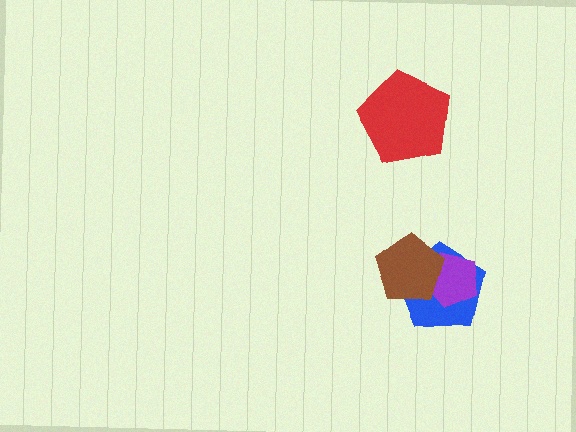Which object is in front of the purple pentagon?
The brown pentagon is in front of the purple pentagon.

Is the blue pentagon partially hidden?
Yes, it is partially covered by another shape.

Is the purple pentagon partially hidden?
Yes, it is partially covered by another shape.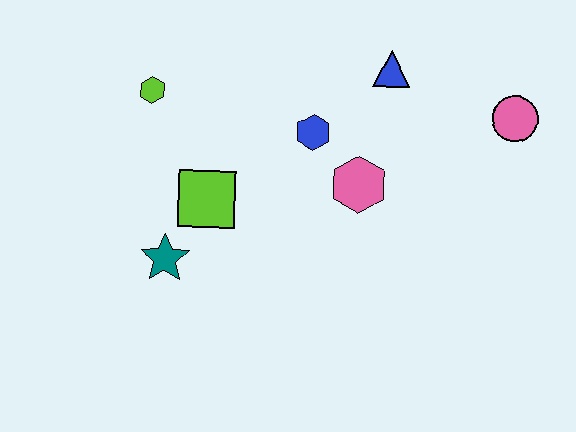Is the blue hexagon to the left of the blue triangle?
Yes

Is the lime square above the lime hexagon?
No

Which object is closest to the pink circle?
The blue triangle is closest to the pink circle.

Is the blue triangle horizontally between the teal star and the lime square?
No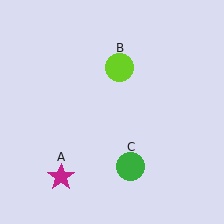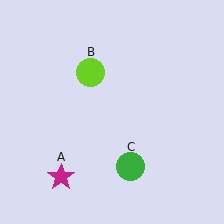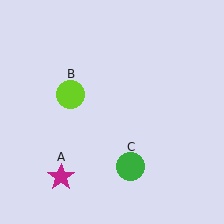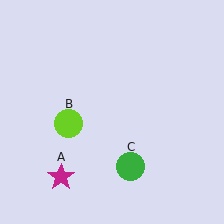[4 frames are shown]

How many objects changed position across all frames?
1 object changed position: lime circle (object B).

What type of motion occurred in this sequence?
The lime circle (object B) rotated counterclockwise around the center of the scene.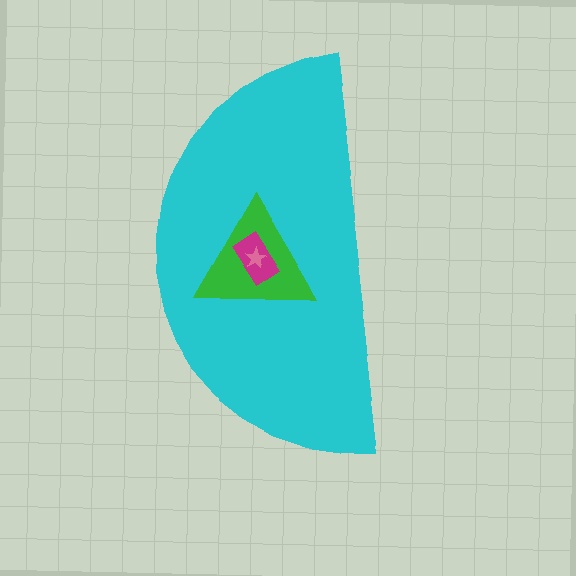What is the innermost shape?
The pink star.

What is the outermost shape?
The cyan semicircle.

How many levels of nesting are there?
4.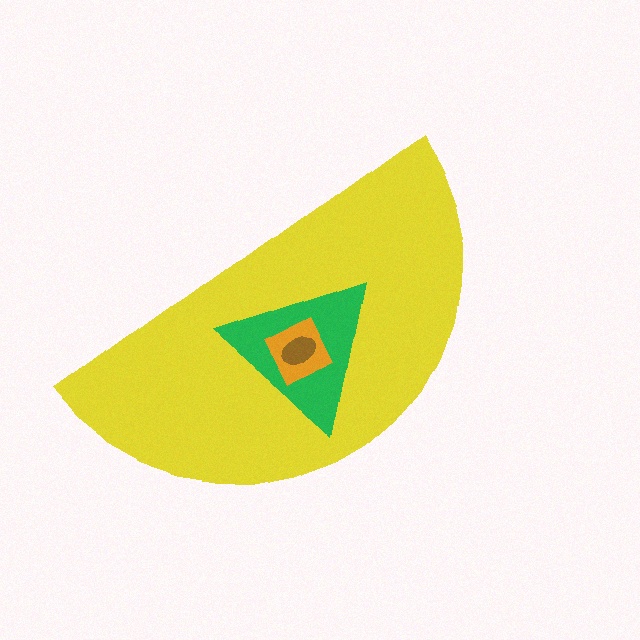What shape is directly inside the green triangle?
The orange square.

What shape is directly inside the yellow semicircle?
The green triangle.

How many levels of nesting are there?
4.